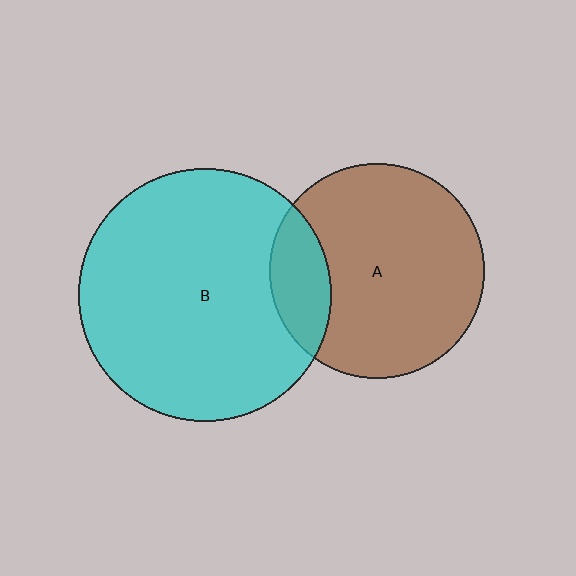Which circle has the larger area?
Circle B (cyan).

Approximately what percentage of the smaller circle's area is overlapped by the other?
Approximately 20%.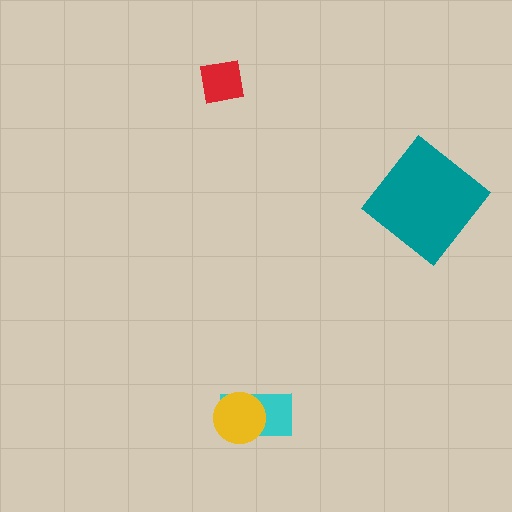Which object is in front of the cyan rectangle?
The yellow circle is in front of the cyan rectangle.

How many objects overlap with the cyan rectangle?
1 object overlaps with the cyan rectangle.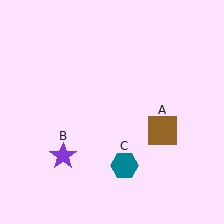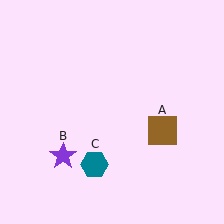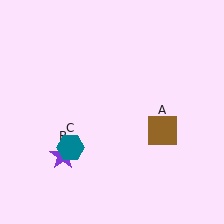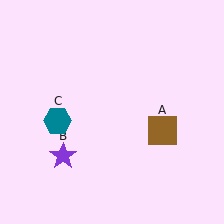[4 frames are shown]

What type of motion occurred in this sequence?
The teal hexagon (object C) rotated clockwise around the center of the scene.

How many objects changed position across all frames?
1 object changed position: teal hexagon (object C).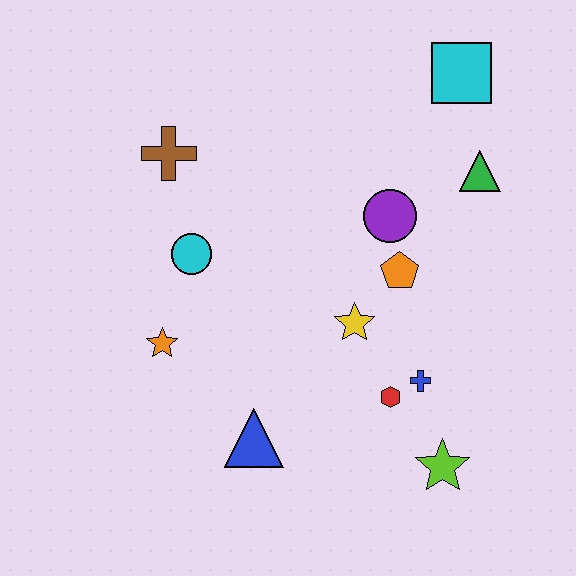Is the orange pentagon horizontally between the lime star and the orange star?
Yes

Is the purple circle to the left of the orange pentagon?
Yes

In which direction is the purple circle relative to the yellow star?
The purple circle is above the yellow star.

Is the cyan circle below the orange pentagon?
No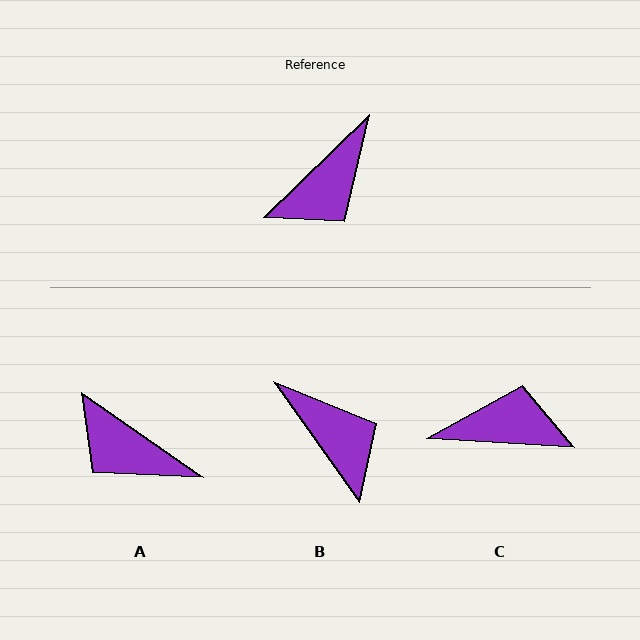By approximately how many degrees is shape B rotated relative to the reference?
Approximately 81 degrees counter-clockwise.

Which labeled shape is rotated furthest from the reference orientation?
C, about 132 degrees away.